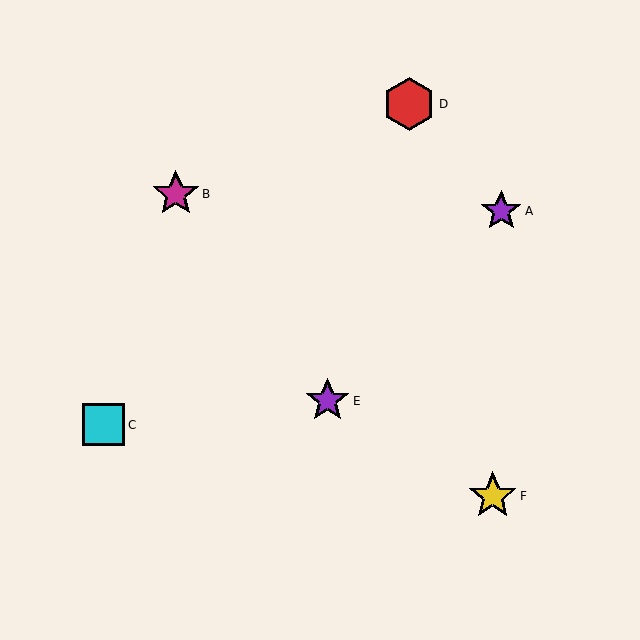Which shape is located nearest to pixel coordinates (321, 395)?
The purple star (labeled E) at (328, 401) is nearest to that location.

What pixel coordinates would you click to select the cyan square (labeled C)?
Click at (104, 425) to select the cyan square C.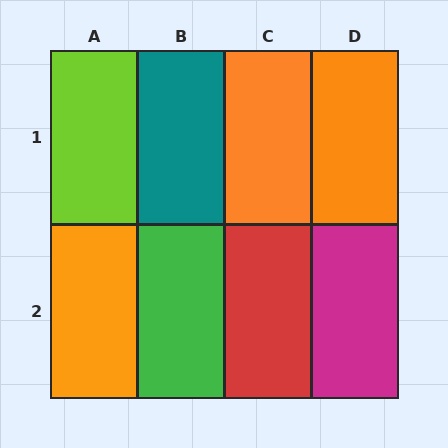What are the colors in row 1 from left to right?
Lime, teal, orange, orange.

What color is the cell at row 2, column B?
Green.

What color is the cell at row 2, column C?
Red.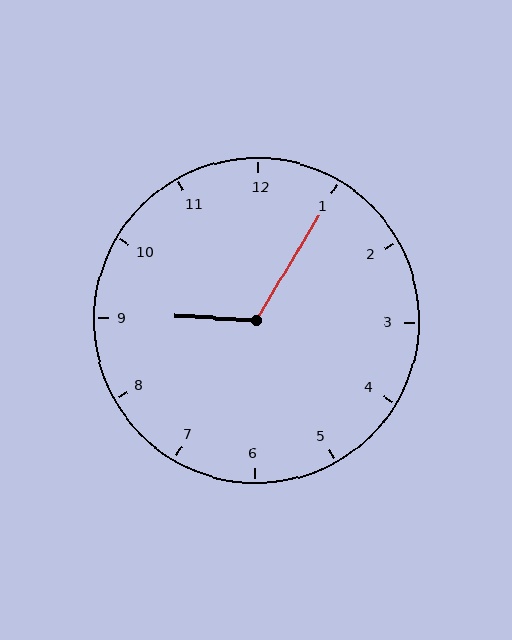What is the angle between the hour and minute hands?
Approximately 118 degrees.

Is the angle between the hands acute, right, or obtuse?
It is obtuse.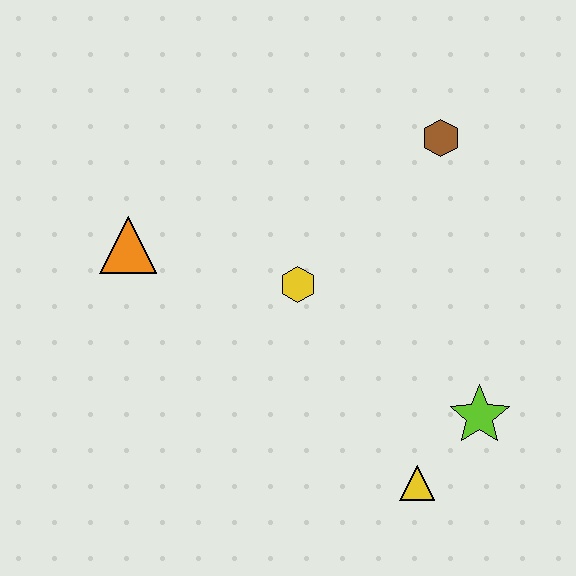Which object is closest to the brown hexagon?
The yellow hexagon is closest to the brown hexagon.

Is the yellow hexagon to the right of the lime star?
No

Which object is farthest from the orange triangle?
The lime star is farthest from the orange triangle.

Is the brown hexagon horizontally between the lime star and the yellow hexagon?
Yes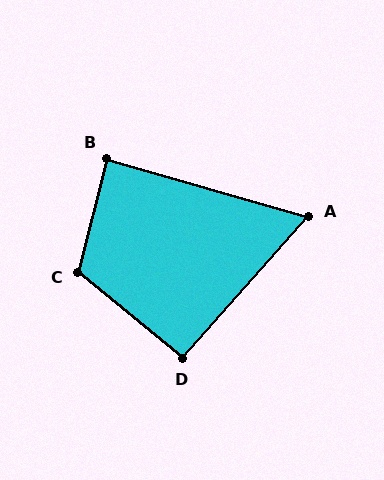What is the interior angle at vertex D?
Approximately 92 degrees (approximately right).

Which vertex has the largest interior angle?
C, at approximately 116 degrees.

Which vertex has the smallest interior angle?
A, at approximately 64 degrees.